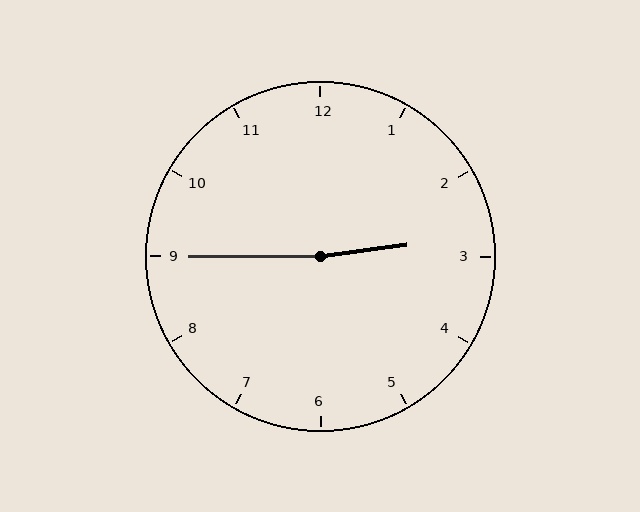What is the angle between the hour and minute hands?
Approximately 172 degrees.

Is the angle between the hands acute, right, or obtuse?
It is obtuse.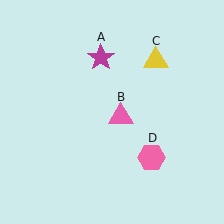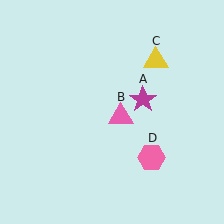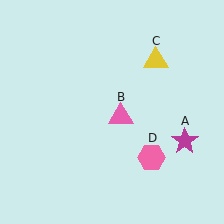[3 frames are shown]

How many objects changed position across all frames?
1 object changed position: magenta star (object A).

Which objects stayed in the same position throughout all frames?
Pink triangle (object B) and yellow triangle (object C) and pink hexagon (object D) remained stationary.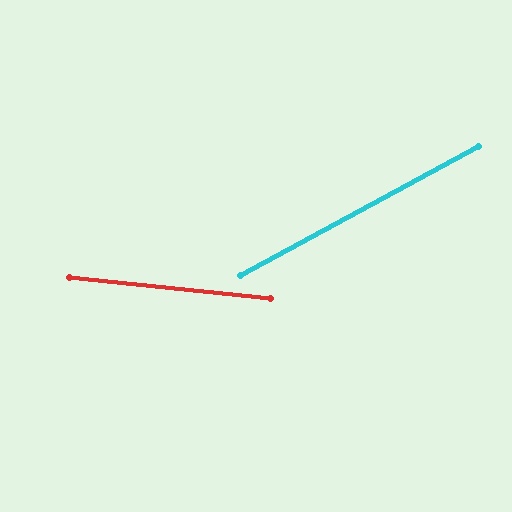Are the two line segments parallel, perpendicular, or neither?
Neither parallel nor perpendicular — they differ by about 34°.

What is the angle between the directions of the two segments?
Approximately 34 degrees.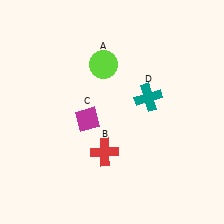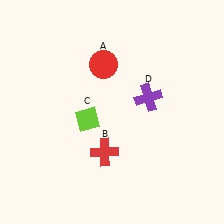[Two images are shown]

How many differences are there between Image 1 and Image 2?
There are 3 differences between the two images.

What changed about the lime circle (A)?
In Image 1, A is lime. In Image 2, it changed to red.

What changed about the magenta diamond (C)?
In Image 1, C is magenta. In Image 2, it changed to lime.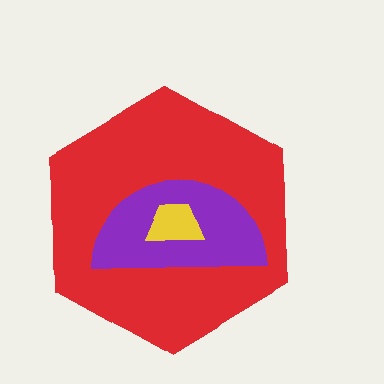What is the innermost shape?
The yellow trapezoid.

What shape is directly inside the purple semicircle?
The yellow trapezoid.